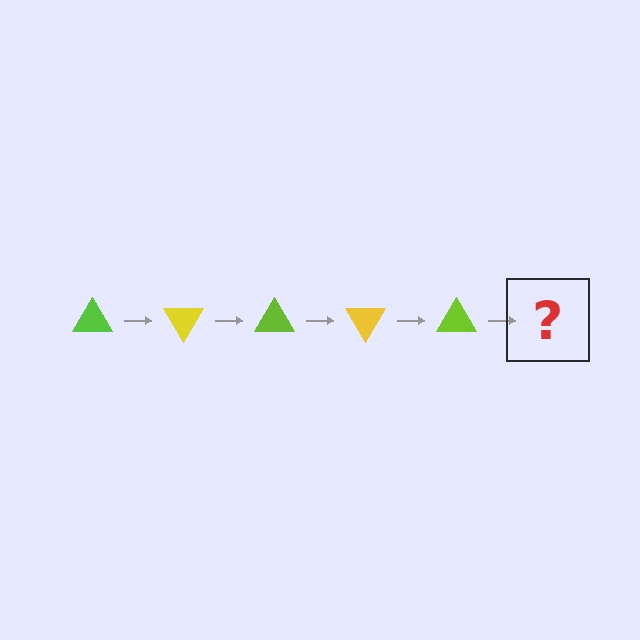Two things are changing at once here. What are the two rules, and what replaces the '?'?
The two rules are that it rotates 60 degrees each step and the color cycles through lime and yellow. The '?' should be a yellow triangle, rotated 300 degrees from the start.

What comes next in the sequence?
The next element should be a yellow triangle, rotated 300 degrees from the start.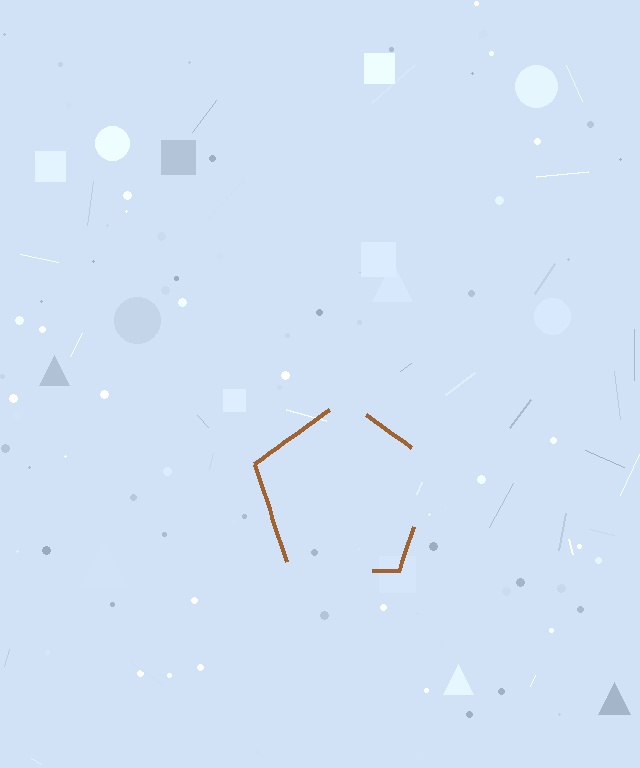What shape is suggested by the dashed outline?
The dashed outline suggests a pentagon.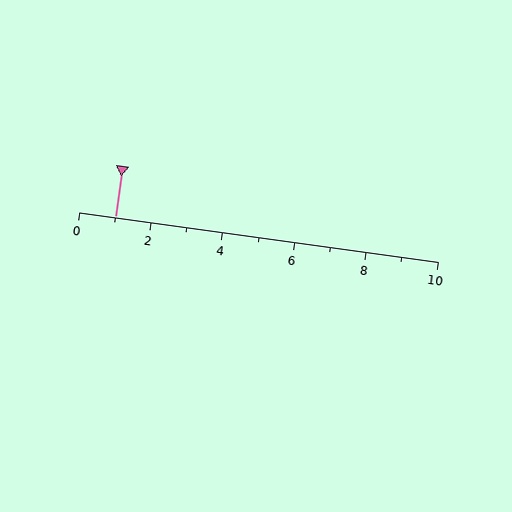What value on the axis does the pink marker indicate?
The marker indicates approximately 1.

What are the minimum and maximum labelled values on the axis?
The axis runs from 0 to 10.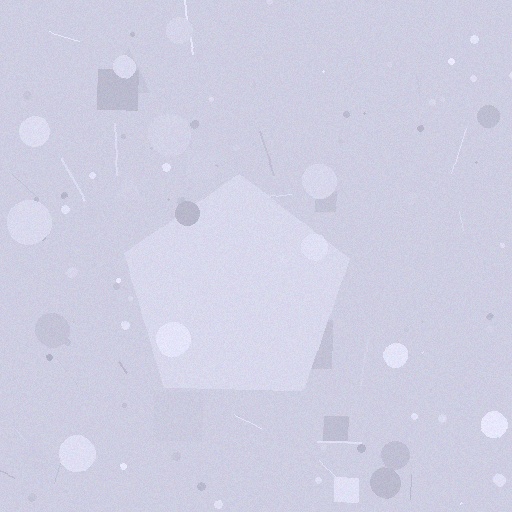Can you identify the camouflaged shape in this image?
The camouflaged shape is a pentagon.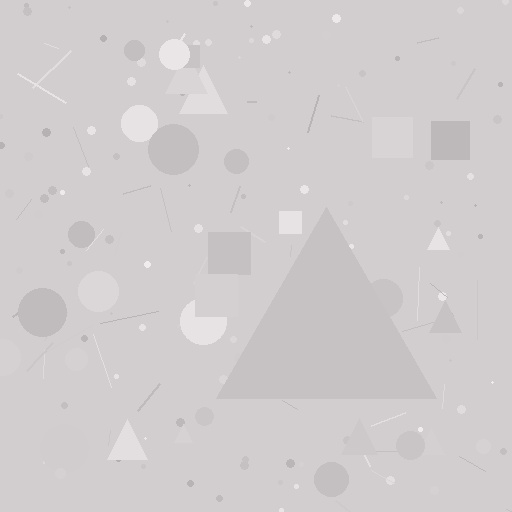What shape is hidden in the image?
A triangle is hidden in the image.